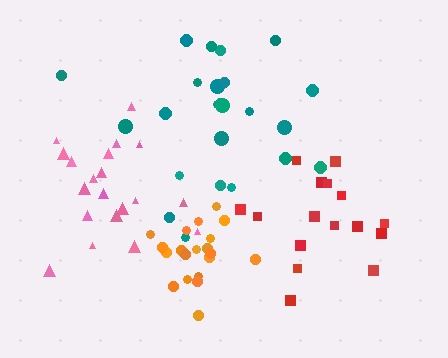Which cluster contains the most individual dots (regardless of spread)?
Teal (24).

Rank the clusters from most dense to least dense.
orange, pink, red, teal.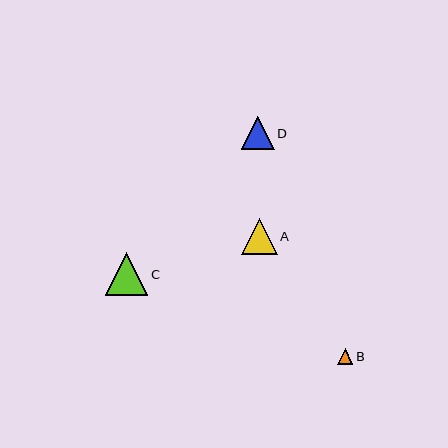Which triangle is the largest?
Triangle C is the largest with a size of approximately 42 pixels.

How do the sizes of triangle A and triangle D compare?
Triangle A and triangle D are approximately the same size.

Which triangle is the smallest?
Triangle B is the smallest with a size of approximately 16 pixels.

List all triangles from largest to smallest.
From largest to smallest: C, A, D, B.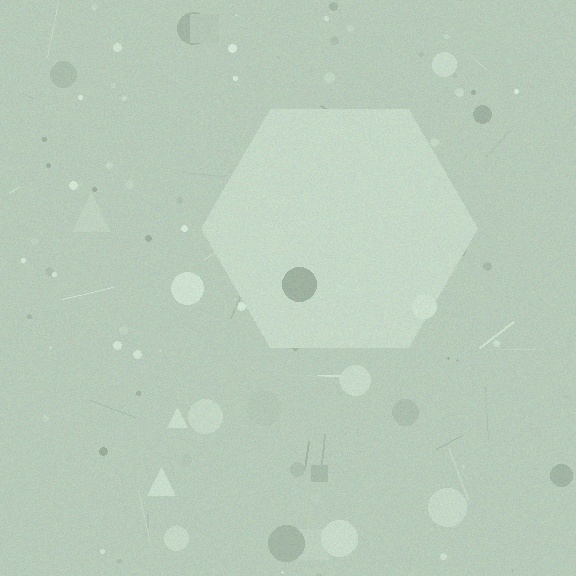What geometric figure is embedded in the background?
A hexagon is embedded in the background.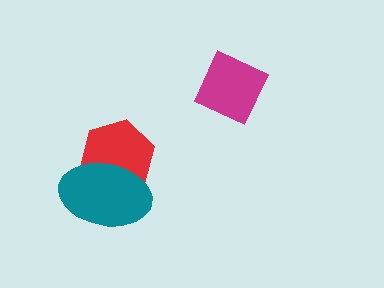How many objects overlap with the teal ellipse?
1 object overlaps with the teal ellipse.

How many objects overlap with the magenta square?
0 objects overlap with the magenta square.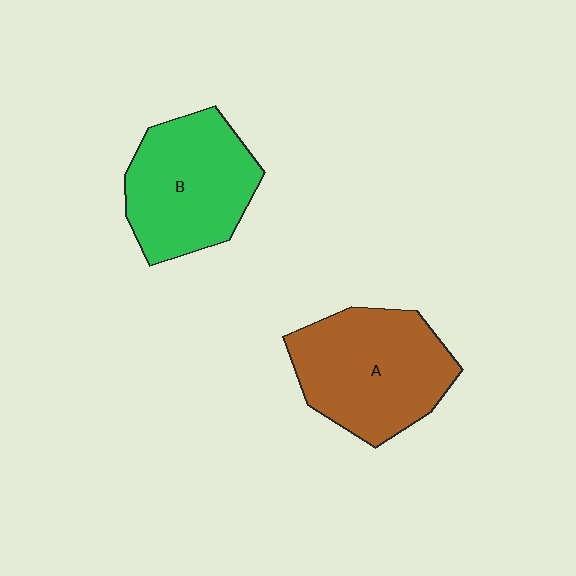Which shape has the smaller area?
Shape B (green).